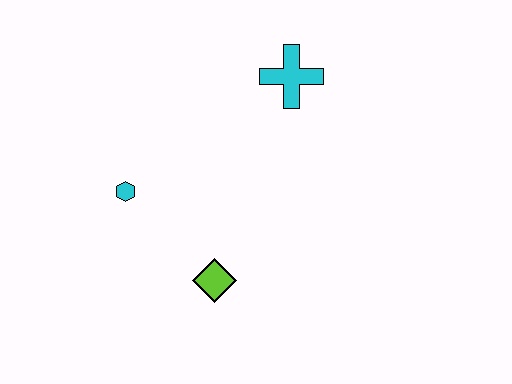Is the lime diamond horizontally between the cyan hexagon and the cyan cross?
Yes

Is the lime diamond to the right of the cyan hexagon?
Yes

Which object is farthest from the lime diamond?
The cyan cross is farthest from the lime diamond.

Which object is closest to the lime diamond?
The cyan hexagon is closest to the lime diamond.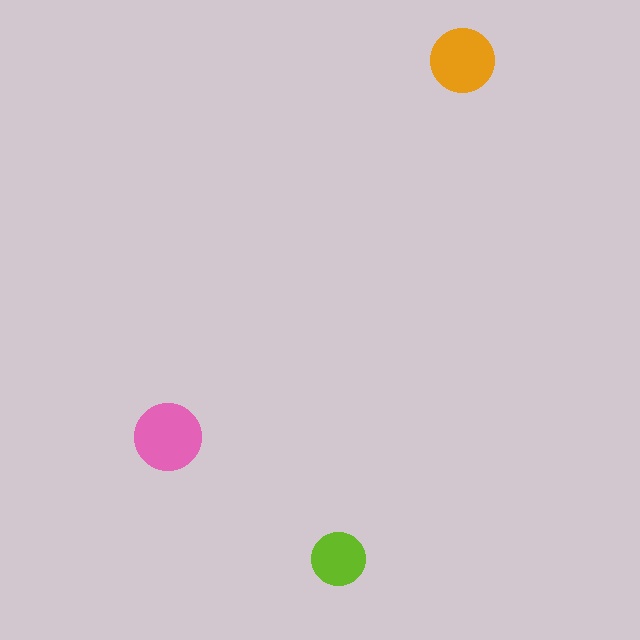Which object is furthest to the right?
The orange circle is rightmost.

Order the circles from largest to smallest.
the pink one, the orange one, the lime one.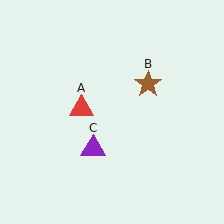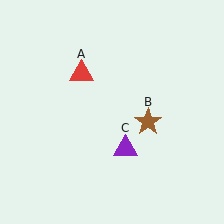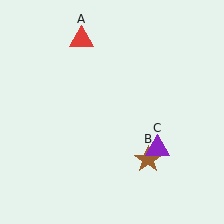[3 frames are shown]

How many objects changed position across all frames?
3 objects changed position: red triangle (object A), brown star (object B), purple triangle (object C).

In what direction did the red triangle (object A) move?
The red triangle (object A) moved up.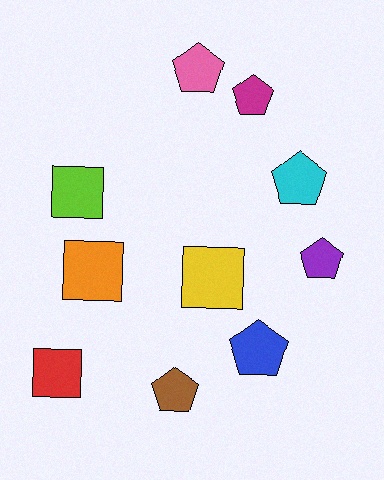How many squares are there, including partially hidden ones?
There are 4 squares.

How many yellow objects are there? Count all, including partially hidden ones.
There is 1 yellow object.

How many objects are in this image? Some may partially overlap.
There are 10 objects.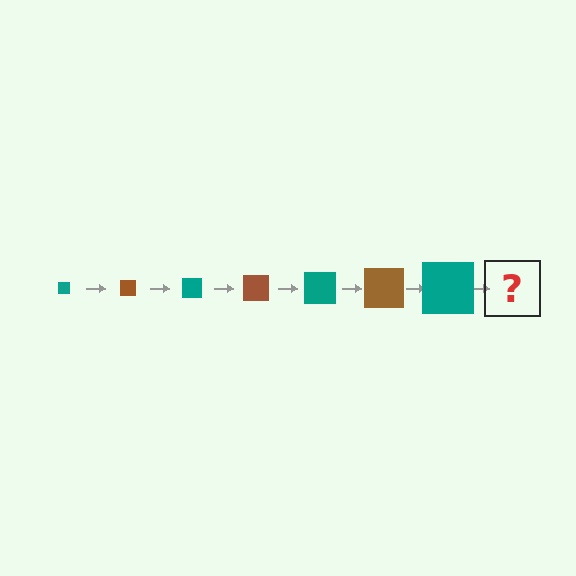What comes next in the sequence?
The next element should be a brown square, larger than the previous one.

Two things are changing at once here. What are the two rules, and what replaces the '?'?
The two rules are that the square grows larger each step and the color cycles through teal and brown. The '?' should be a brown square, larger than the previous one.